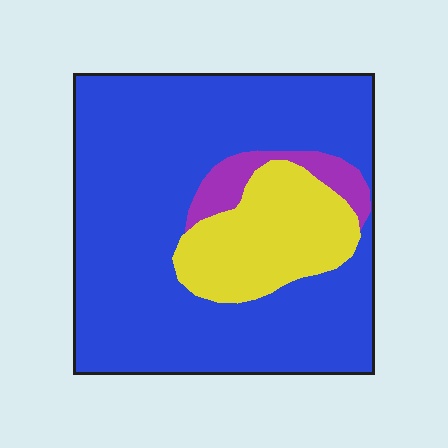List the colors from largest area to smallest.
From largest to smallest: blue, yellow, purple.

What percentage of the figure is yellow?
Yellow takes up about one fifth (1/5) of the figure.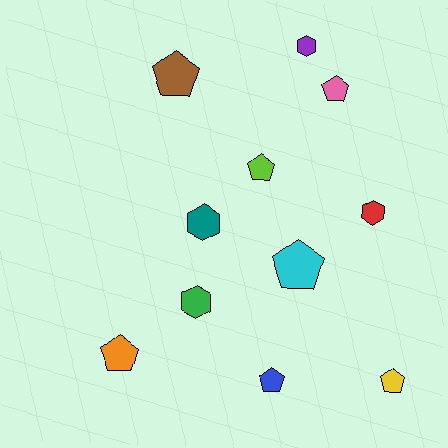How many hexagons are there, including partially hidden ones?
There are 4 hexagons.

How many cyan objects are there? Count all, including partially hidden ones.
There is 1 cyan object.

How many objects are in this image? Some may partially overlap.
There are 11 objects.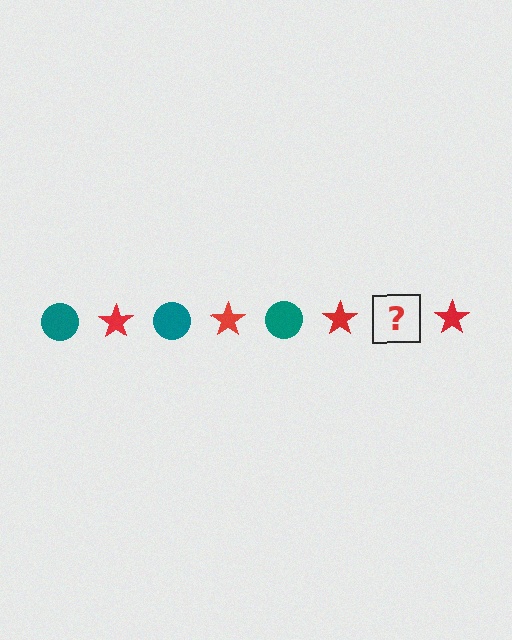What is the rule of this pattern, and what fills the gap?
The rule is that the pattern alternates between teal circle and red star. The gap should be filled with a teal circle.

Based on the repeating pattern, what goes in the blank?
The blank should be a teal circle.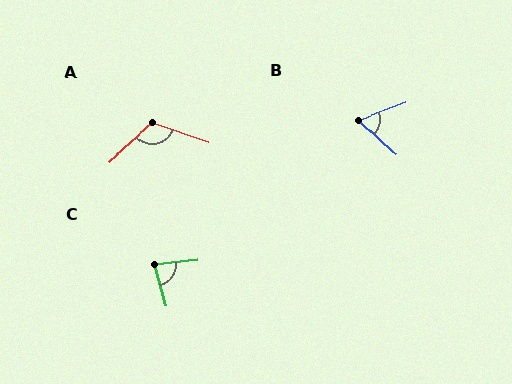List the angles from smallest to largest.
B (64°), C (81°), A (120°).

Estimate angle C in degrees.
Approximately 81 degrees.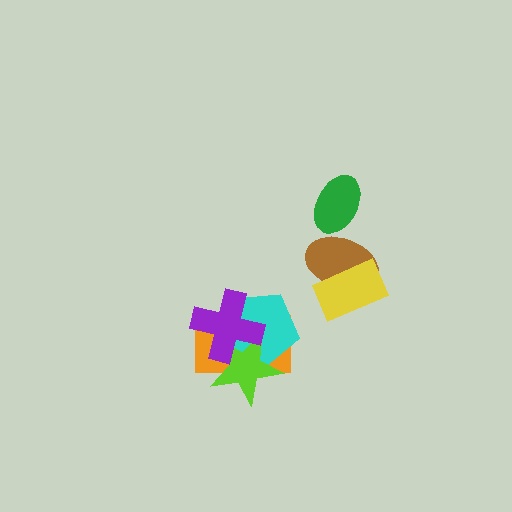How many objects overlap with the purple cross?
3 objects overlap with the purple cross.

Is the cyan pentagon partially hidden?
Yes, it is partially covered by another shape.